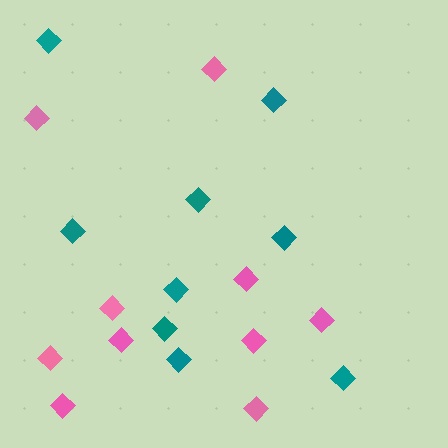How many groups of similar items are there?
There are 2 groups: one group of teal diamonds (9) and one group of pink diamonds (10).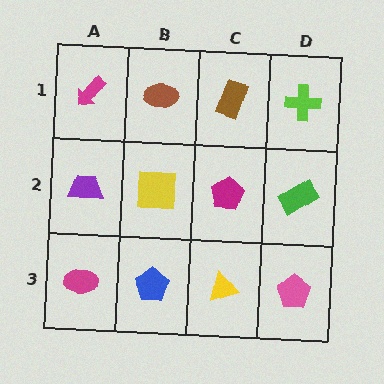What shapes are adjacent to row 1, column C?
A magenta pentagon (row 2, column C), a brown ellipse (row 1, column B), a lime cross (row 1, column D).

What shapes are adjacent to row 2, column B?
A brown ellipse (row 1, column B), a blue pentagon (row 3, column B), a purple trapezoid (row 2, column A), a magenta pentagon (row 2, column C).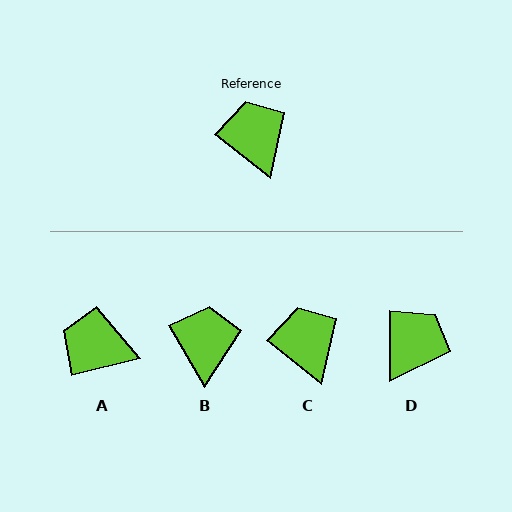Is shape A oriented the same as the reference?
No, it is off by about 53 degrees.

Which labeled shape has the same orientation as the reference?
C.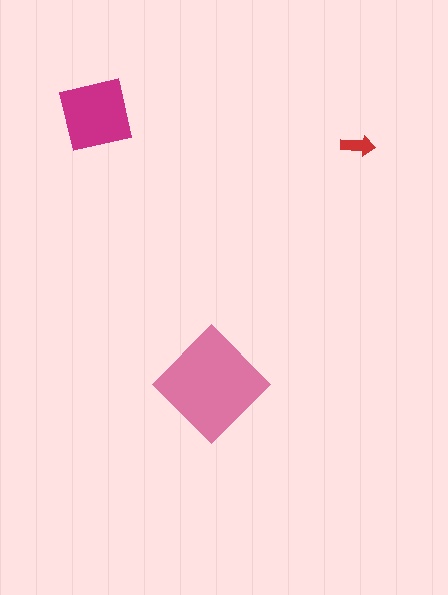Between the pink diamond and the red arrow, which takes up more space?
The pink diamond.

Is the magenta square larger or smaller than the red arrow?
Larger.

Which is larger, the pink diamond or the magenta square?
The pink diamond.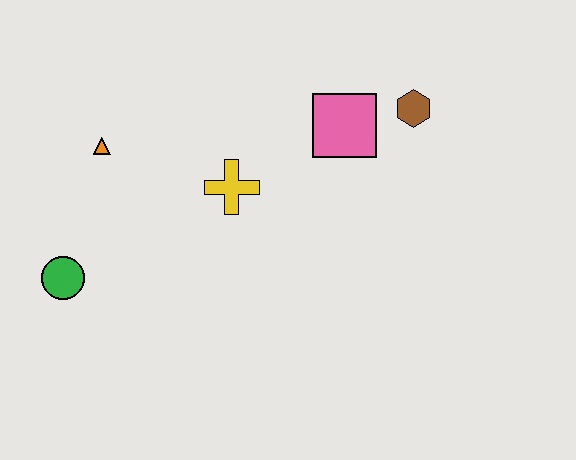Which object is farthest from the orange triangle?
The brown hexagon is farthest from the orange triangle.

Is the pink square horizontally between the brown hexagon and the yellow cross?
Yes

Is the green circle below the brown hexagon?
Yes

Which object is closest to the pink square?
The brown hexagon is closest to the pink square.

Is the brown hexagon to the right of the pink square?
Yes